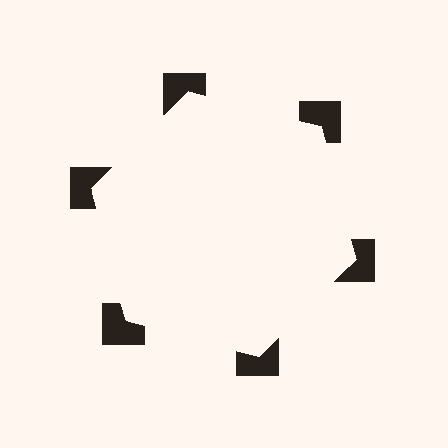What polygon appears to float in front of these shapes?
An illusory hexagon — its edges are inferred from the aligned wedge cuts in the notched squares, not physically drawn.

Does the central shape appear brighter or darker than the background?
It typically appears slightly brighter than the background, even though no actual brightness change is drawn.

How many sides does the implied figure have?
6 sides.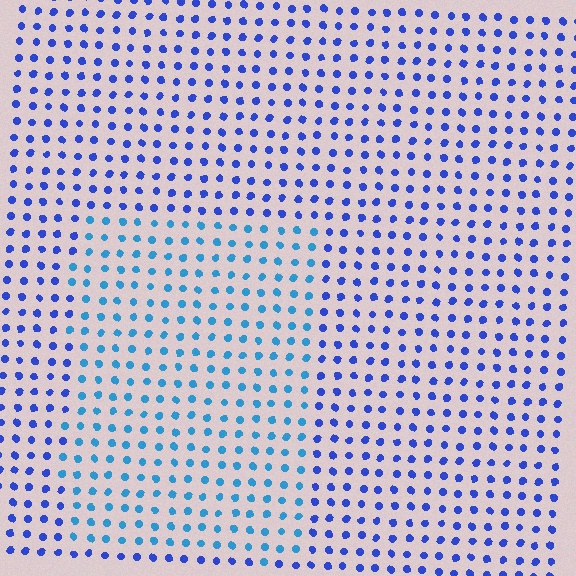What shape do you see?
I see a rectangle.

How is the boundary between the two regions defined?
The boundary is defined purely by a slight shift in hue (about 30 degrees). Spacing, size, and orientation are identical on both sides.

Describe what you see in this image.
The image is filled with small blue elements in a uniform arrangement. A rectangle-shaped region is visible where the elements are tinted to a slightly different hue, forming a subtle color boundary.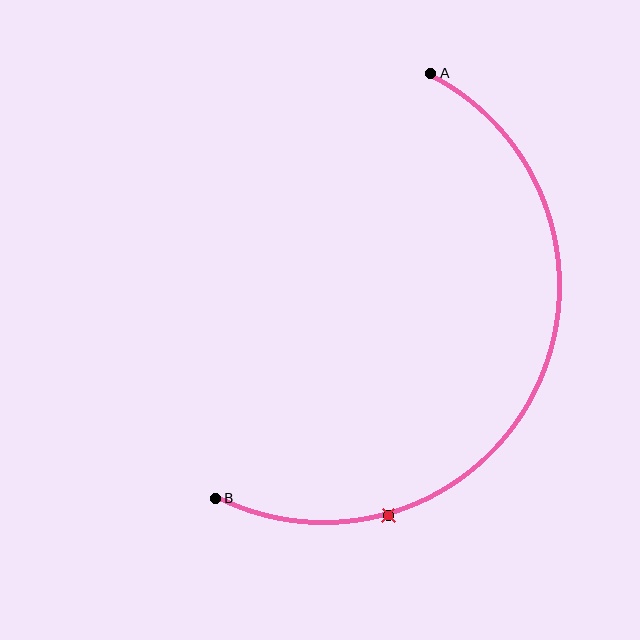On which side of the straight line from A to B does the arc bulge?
The arc bulges to the right of the straight line connecting A and B.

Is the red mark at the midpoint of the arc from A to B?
No. The red mark lies on the arc but is closer to endpoint B. The arc midpoint would be at the point on the curve equidistant along the arc from both A and B.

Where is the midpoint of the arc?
The arc midpoint is the point on the curve farthest from the straight line joining A and B. It sits to the right of that line.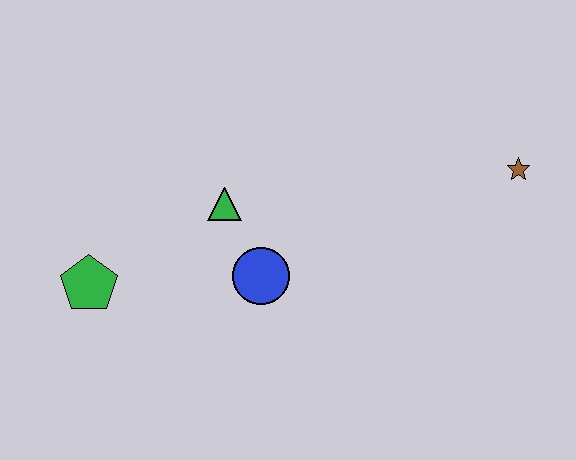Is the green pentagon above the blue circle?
No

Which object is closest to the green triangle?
The blue circle is closest to the green triangle.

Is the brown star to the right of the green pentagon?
Yes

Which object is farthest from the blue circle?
The brown star is farthest from the blue circle.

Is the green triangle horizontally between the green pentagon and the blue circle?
Yes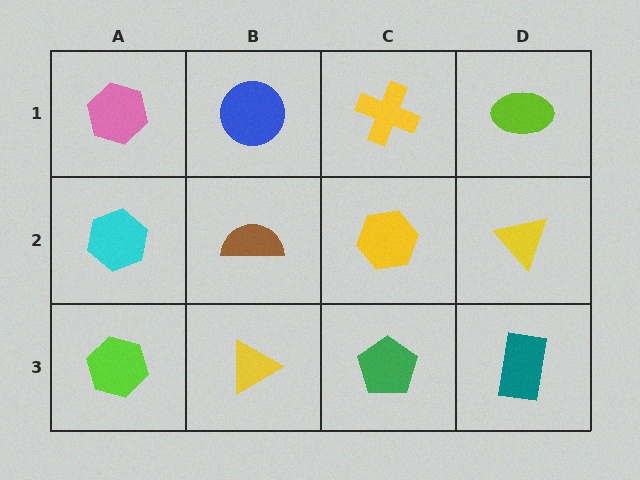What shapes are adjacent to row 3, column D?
A yellow triangle (row 2, column D), a green pentagon (row 3, column C).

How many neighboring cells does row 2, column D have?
3.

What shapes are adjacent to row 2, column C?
A yellow cross (row 1, column C), a green pentagon (row 3, column C), a brown semicircle (row 2, column B), a yellow triangle (row 2, column D).